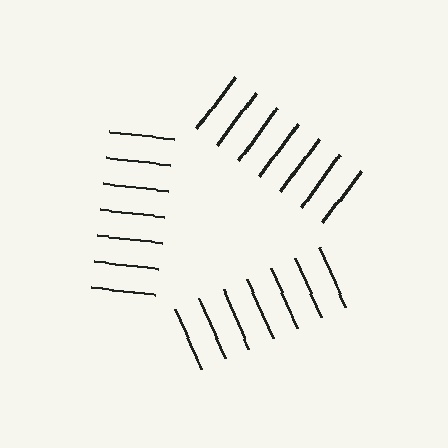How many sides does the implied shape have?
3 sides — the line-ends trace a triangle.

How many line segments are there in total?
21 — 7 along each of the 3 edges.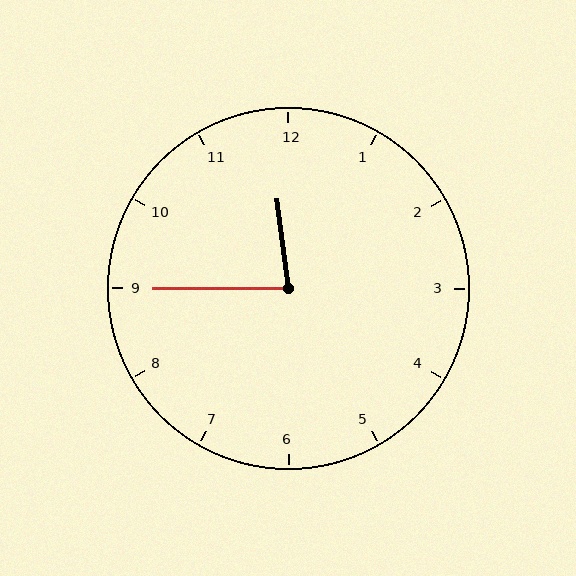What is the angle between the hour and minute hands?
Approximately 82 degrees.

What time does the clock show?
11:45.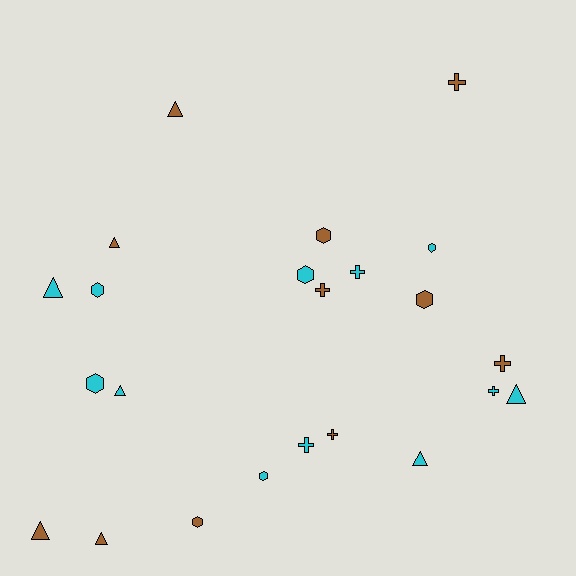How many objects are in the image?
There are 23 objects.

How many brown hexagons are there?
There are 3 brown hexagons.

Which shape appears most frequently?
Triangle, with 8 objects.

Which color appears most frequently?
Cyan, with 12 objects.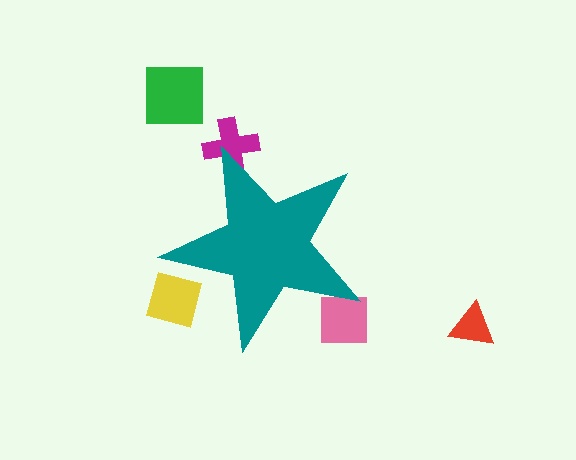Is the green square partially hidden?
No, the green square is fully visible.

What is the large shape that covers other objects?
A teal star.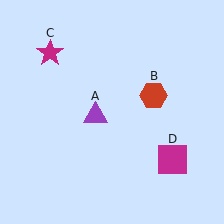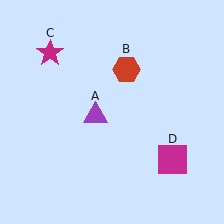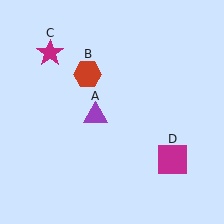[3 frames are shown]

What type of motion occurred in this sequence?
The red hexagon (object B) rotated counterclockwise around the center of the scene.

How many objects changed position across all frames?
1 object changed position: red hexagon (object B).